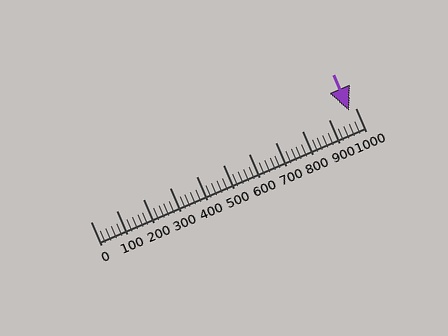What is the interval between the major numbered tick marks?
The major tick marks are spaced 100 units apart.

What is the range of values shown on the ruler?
The ruler shows values from 0 to 1000.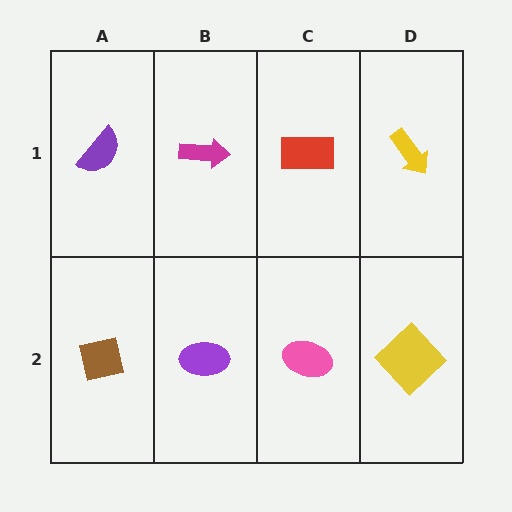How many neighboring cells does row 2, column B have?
3.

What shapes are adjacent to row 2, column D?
A yellow arrow (row 1, column D), a pink ellipse (row 2, column C).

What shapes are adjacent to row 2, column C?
A red rectangle (row 1, column C), a purple ellipse (row 2, column B), a yellow diamond (row 2, column D).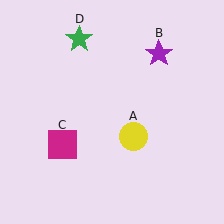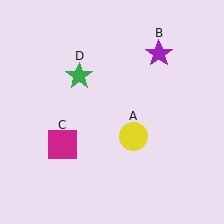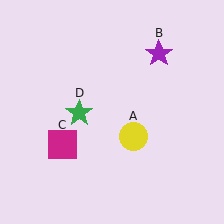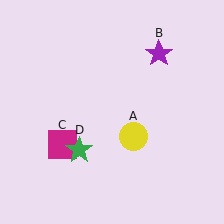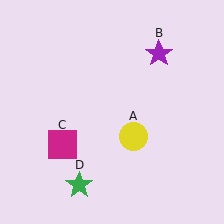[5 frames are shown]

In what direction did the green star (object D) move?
The green star (object D) moved down.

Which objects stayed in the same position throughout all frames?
Yellow circle (object A) and purple star (object B) and magenta square (object C) remained stationary.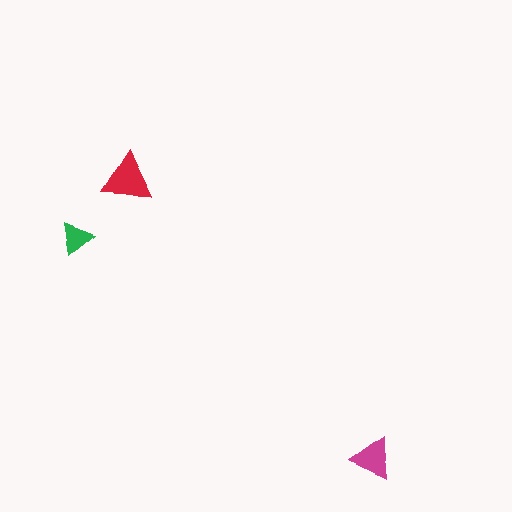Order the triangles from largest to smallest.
the red one, the magenta one, the green one.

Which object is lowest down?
The magenta triangle is bottommost.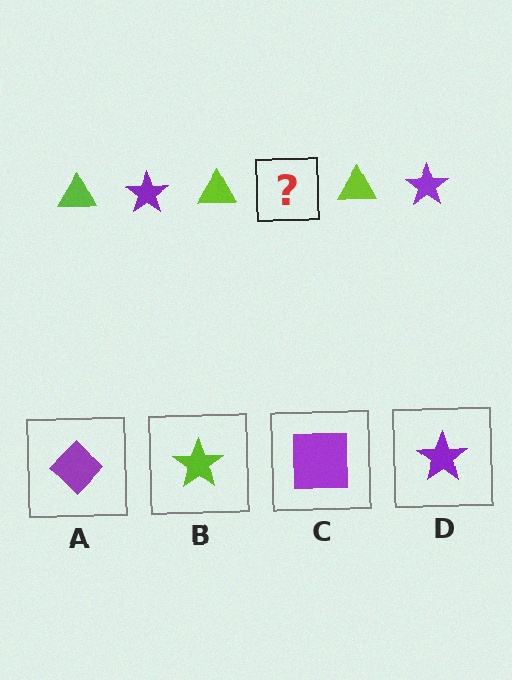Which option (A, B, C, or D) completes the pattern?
D.